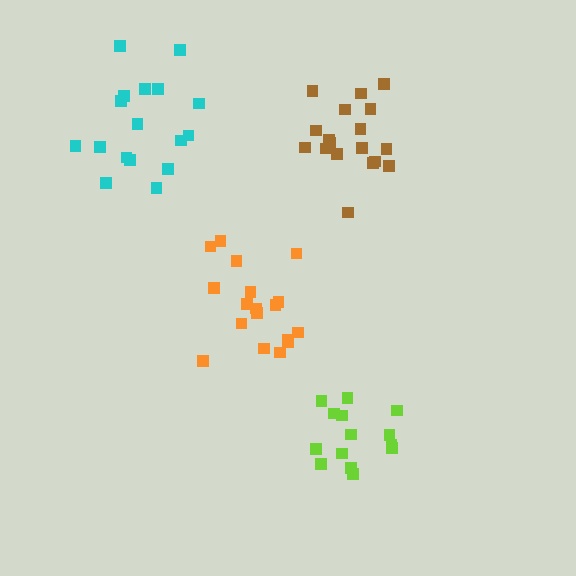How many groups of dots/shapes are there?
There are 4 groups.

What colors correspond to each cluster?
The clusters are colored: orange, lime, cyan, brown.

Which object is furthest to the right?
The lime cluster is rightmost.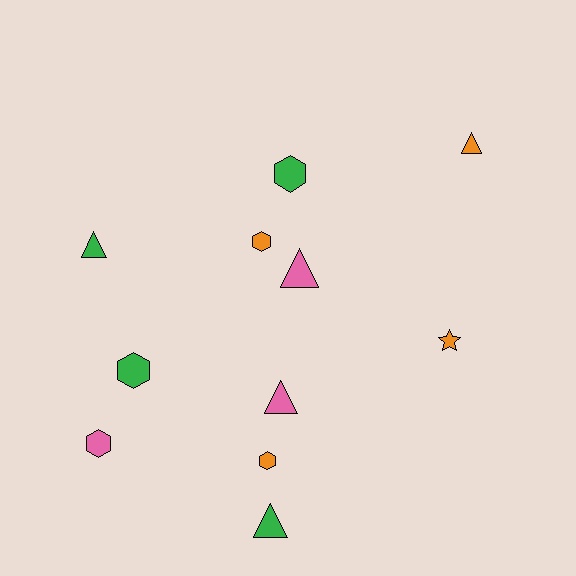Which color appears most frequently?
Green, with 4 objects.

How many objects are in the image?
There are 11 objects.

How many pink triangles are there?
There are 2 pink triangles.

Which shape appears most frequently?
Hexagon, with 5 objects.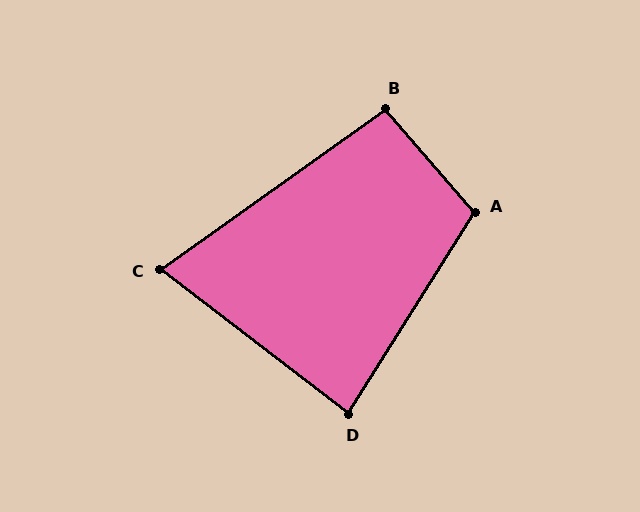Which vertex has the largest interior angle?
A, at approximately 107 degrees.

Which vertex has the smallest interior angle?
C, at approximately 73 degrees.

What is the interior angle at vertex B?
Approximately 95 degrees (obtuse).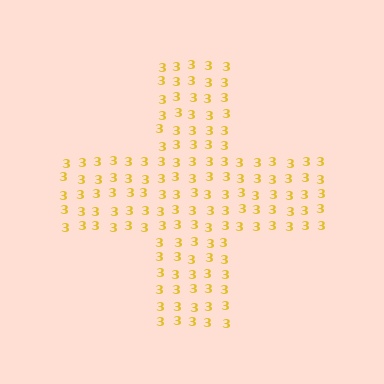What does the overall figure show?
The overall figure shows a cross.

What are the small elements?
The small elements are digit 3's.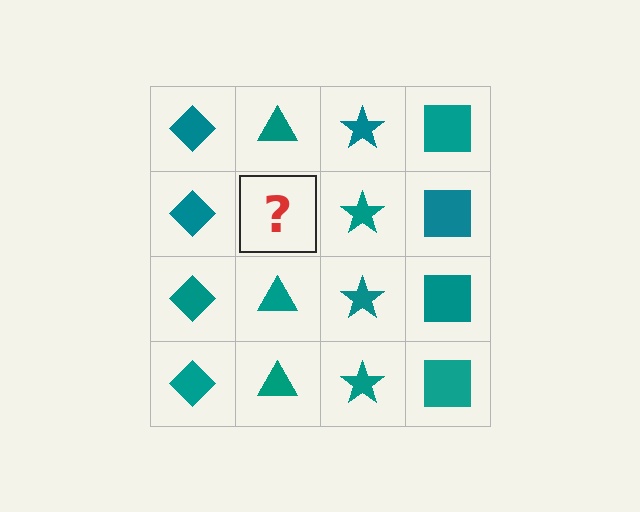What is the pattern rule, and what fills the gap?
The rule is that each column has a consistent shape. The gap should be filled with a teal triangle.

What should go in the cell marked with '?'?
The missing cell should contain a teal triangle.